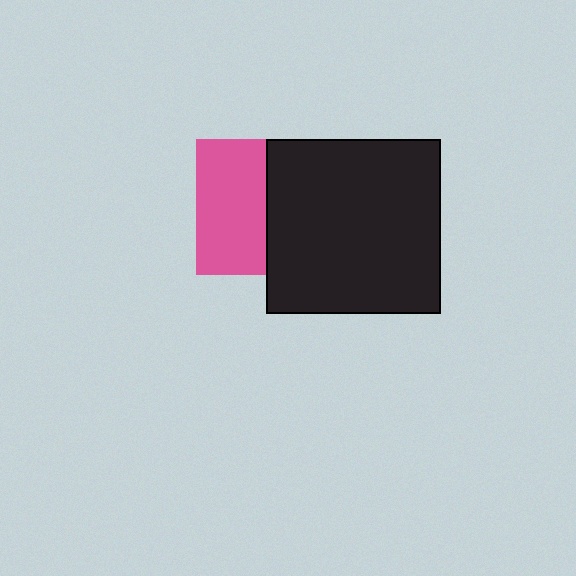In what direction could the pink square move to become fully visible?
The pink square could move left. That would shift it out from behind the black square entirely.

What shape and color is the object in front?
The object in front is a black square.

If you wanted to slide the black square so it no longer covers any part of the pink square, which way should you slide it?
Slide it right — that is the most direct way to separate the two shapes.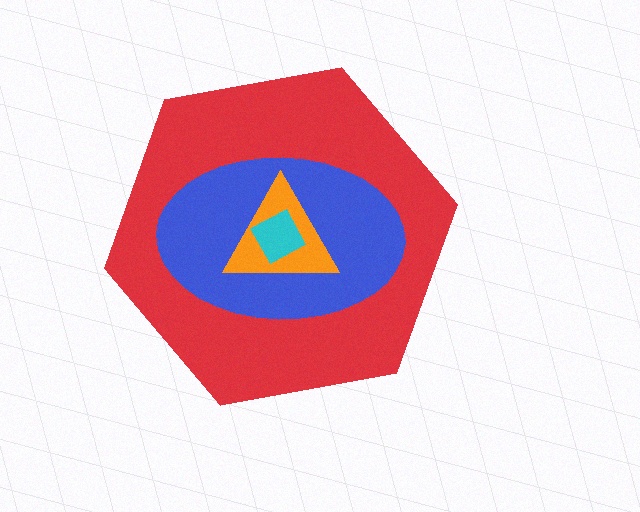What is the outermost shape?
The red hexagon.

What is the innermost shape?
The cyan diamond.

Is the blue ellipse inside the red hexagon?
Yes.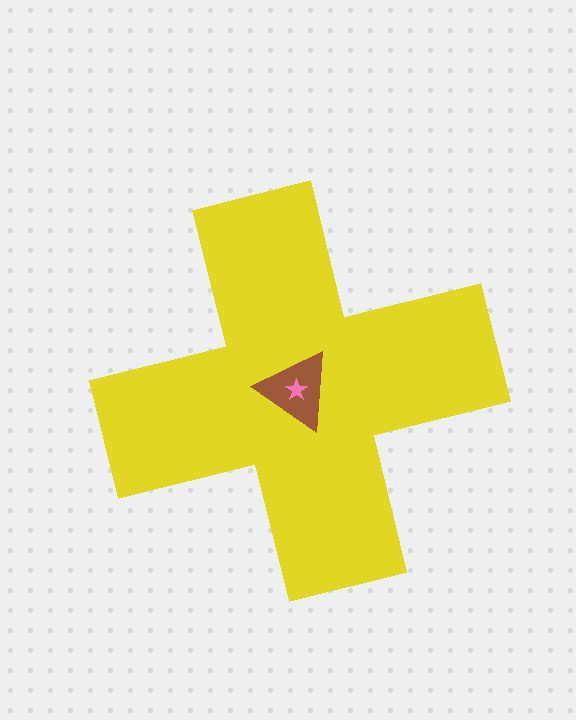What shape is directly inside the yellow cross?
The brown triangle.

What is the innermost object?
The pink star.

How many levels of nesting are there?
3.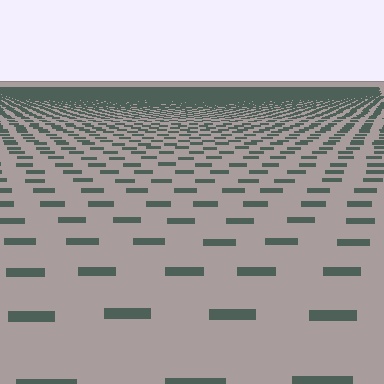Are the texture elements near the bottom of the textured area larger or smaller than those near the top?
Larger. Near the bottom, elements are closer to the viewer and appear at a bigger on-screen size.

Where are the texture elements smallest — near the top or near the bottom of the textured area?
Near the top.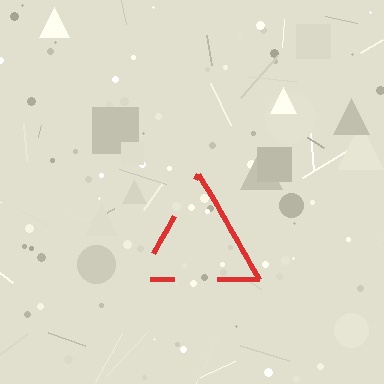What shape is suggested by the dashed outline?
The dashed outline suggests a triangle.